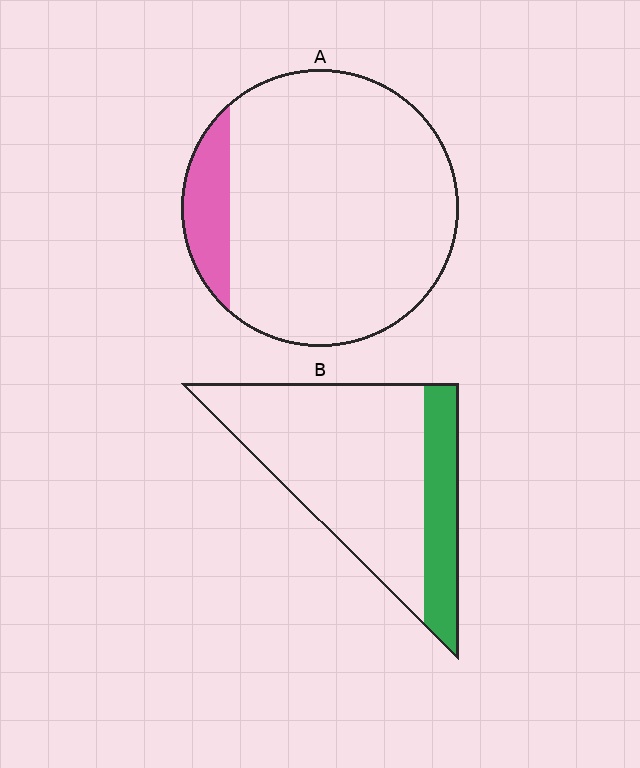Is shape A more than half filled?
No.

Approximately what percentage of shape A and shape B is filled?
A is approximately 10% and B is approximately 25%.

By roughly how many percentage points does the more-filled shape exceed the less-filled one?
By roughly 10 percentage points (B over A).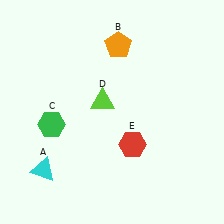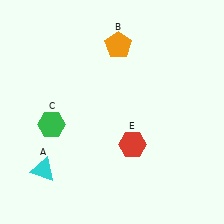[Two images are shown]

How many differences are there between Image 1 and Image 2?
There is 1 difference between the two images.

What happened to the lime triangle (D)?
The lime triangle (D) was removed in Image 2. It was in the top-left area of Image 1.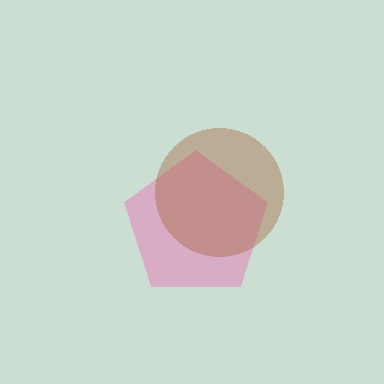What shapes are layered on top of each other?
The layered shapes are: a pink pentagon, a brown circle.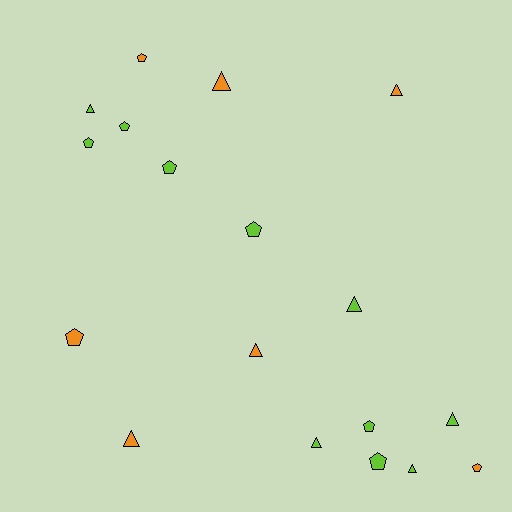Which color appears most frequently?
Lime, with 11 objects.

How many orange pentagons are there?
There are 3 orange pentagons.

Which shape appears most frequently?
Triangle, with 9 objects.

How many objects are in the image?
There are 18 objects.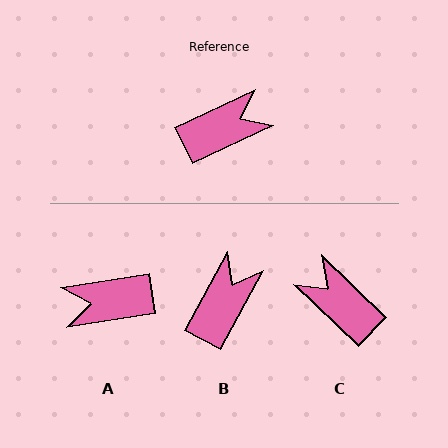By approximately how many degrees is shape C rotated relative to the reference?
Approximately 111 degrees counter-clockwise.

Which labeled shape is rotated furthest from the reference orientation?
A, about 164 degrees away.